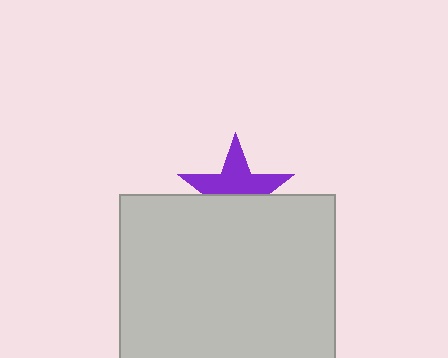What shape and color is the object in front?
The object in front is a light gray rectangle.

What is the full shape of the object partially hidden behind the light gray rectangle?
The partially hidden object is a purple star.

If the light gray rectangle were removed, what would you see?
You would see the complete purple star.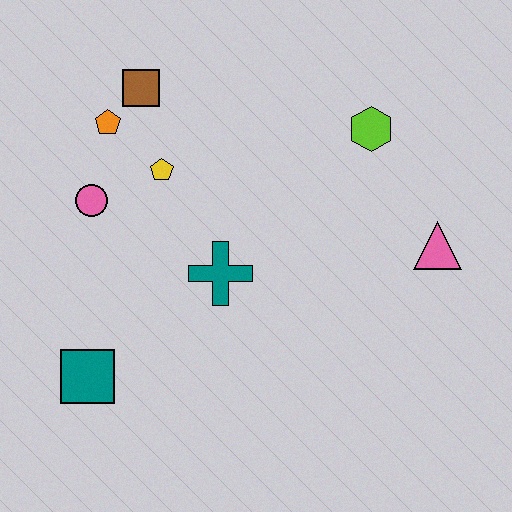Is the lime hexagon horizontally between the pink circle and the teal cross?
No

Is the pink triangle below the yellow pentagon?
Yes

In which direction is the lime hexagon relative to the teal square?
The lime hexagon is to the right of the teal square.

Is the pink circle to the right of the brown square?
No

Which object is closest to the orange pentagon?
The brown square is closest to the orange pentagon.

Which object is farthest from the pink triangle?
The teal square is farthest from the pink triangle.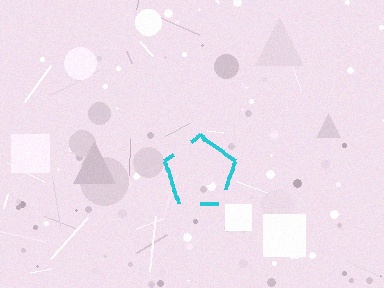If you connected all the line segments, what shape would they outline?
They would outline a pentagon.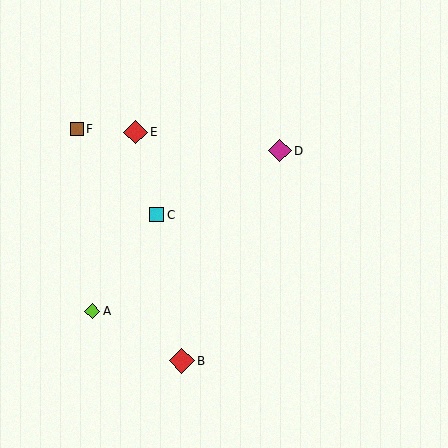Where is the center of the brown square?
The center of the brown square is at (77, 129).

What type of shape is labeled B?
Shape B is a red diamond.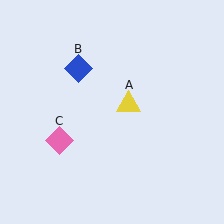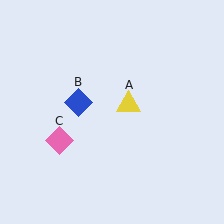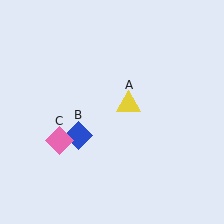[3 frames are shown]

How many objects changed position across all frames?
1 object changed position: blue diamond (object B).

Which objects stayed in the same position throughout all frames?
Yellow triangle (object A) and pink diamond (object C) remained stationary.